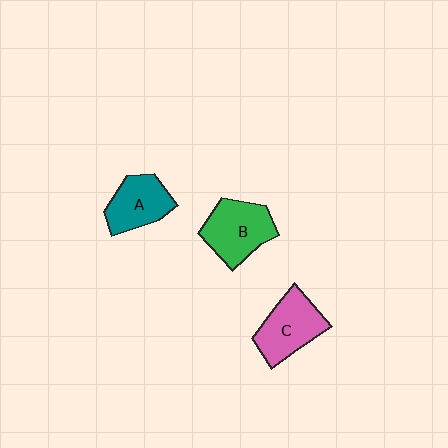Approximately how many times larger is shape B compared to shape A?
Approximately 1.2 times.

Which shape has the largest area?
Shape B (green).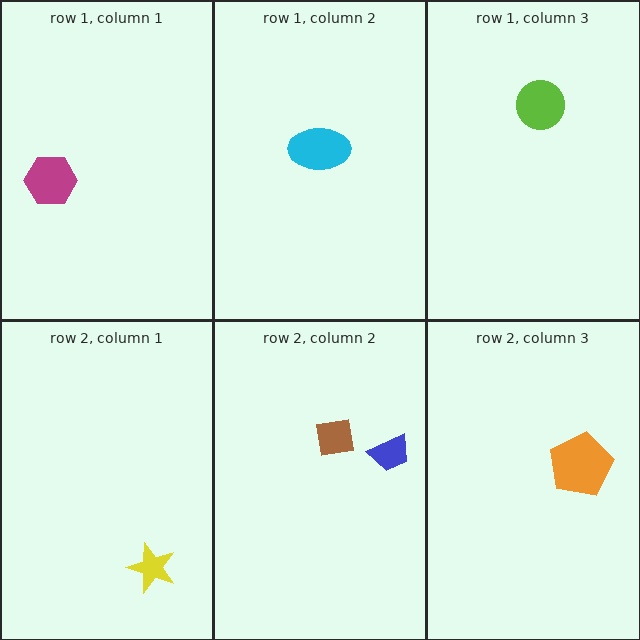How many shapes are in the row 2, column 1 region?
1.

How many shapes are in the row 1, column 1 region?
1.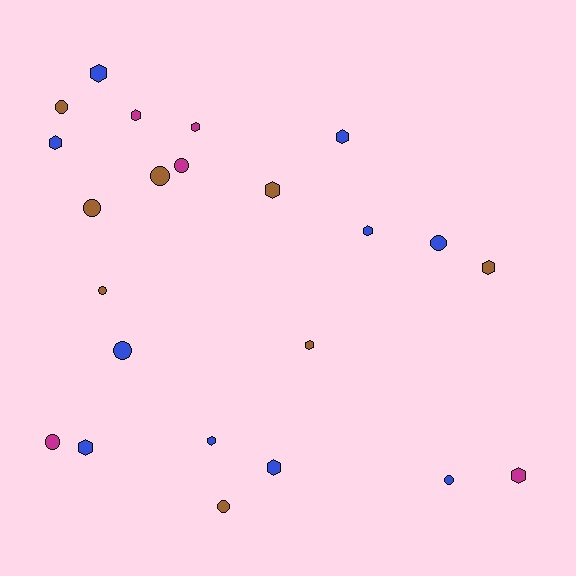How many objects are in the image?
There are 23 objects.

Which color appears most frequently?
Blue, with 10 objects.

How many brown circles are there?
There are 5 brown circles.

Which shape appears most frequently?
Hexagon, with 13 objects.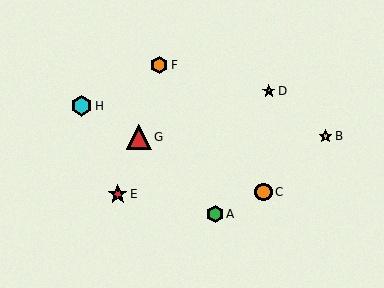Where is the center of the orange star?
The center of the orange star is at (269, 91).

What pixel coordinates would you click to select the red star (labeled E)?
Click at (118, 194) to select the red star E.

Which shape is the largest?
The red triangle (labeled G) is the largest.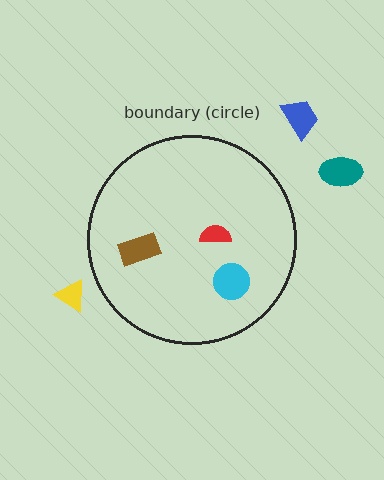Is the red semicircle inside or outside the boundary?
Inside.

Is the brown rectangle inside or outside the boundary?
Inside.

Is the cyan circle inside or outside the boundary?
Inside.